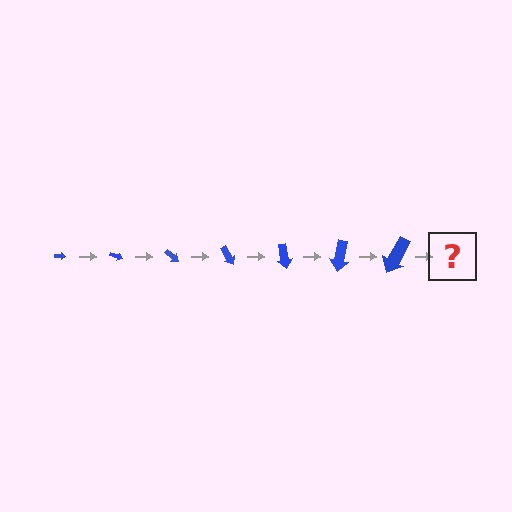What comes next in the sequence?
The next element should be an arrow, larger than the previous one and rotated 140 degrees from the start.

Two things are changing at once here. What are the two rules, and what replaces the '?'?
The two rules are that the arrow grows larger each step and it rotates 20 degrees each step. The '?' should be an arrow, larger than the previous one and rotated 140 degrees from the start.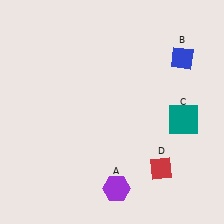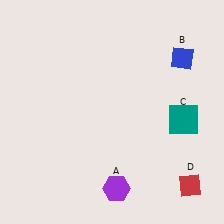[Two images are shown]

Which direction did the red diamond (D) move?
The red diamond (D) moved right.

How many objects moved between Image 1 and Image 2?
1 object moved between the two images.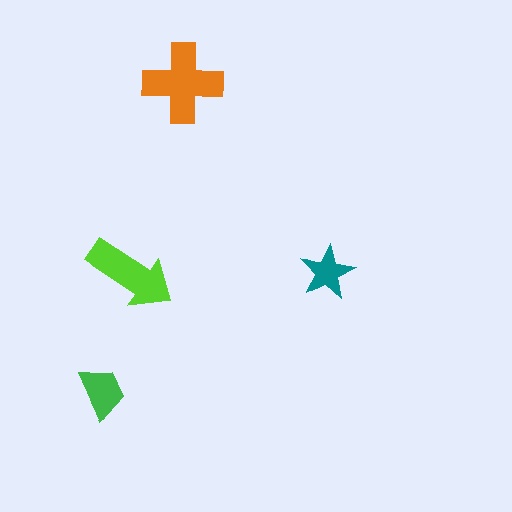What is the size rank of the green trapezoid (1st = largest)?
3rd.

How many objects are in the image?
There are 4 objects in the image.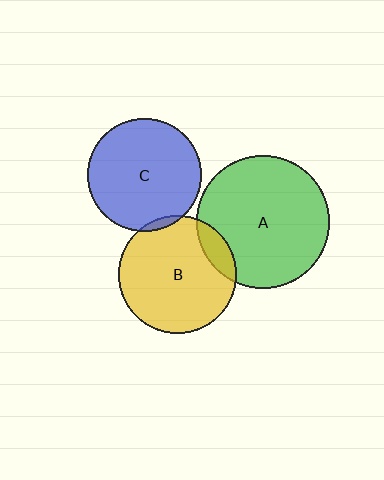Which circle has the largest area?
Circle A (green).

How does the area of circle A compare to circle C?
Approximately 1.4 times.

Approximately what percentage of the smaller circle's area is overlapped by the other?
Approximately 5%.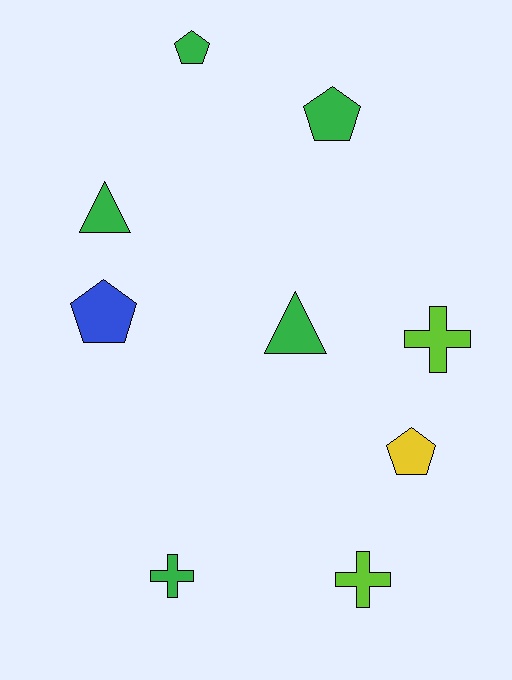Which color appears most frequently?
Green, with 5 objects.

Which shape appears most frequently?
Pentagon, with 4 objects.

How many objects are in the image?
There are 9 objects.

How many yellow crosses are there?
There are no yellow crosses.